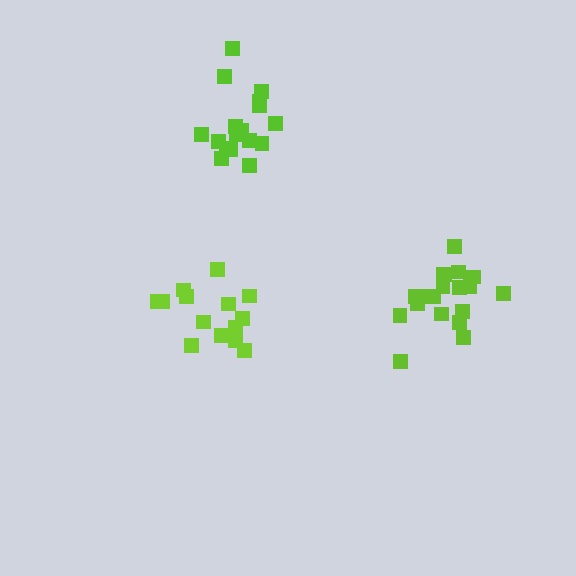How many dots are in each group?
Group 1: 14 dots, Group 2: 17 dots, Group 3: 19 dots (50 total).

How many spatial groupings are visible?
There are 3 spatial groupings.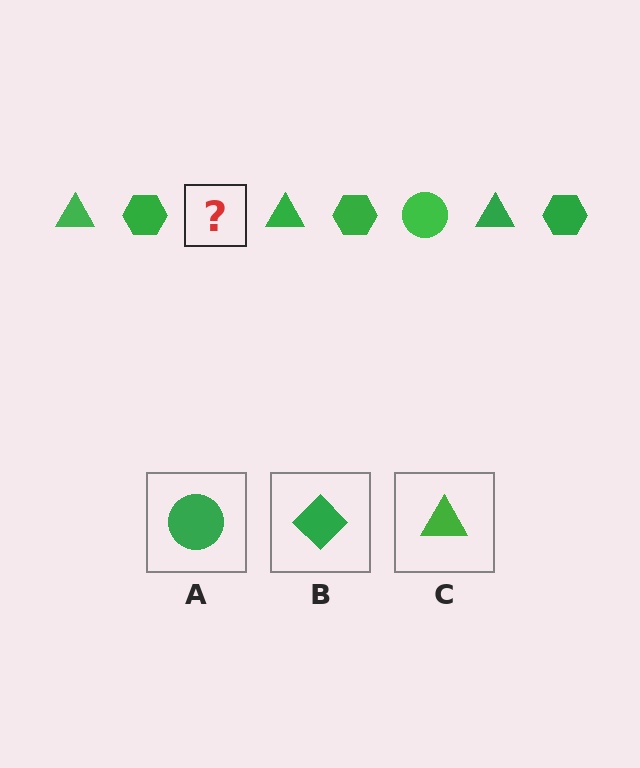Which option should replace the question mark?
Option A.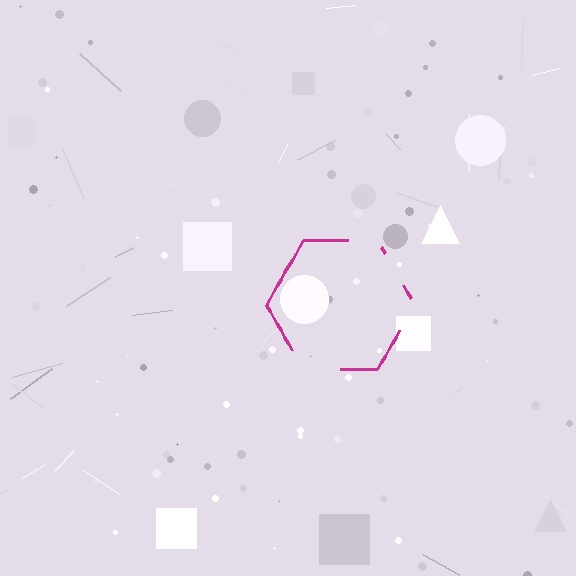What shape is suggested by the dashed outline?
The dashed outline suggests a hexagon.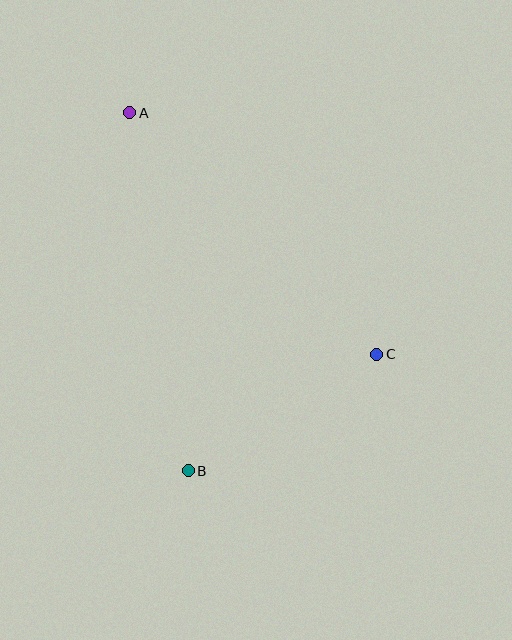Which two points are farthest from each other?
Points A and B are farthest from each other.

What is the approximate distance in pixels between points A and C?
The distance between A and C is approximately 346 pixels.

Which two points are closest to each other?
Points B and C are closest to each other.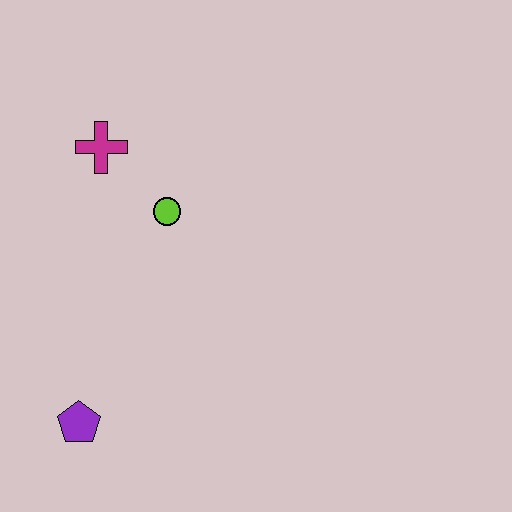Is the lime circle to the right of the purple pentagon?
Yes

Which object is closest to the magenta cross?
The lime circle is closest to the magenta cross.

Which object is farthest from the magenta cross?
The purple pentagon is farthest from the magenta cross.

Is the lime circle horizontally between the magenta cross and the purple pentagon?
No